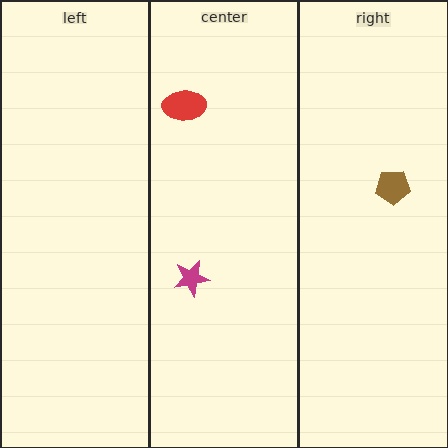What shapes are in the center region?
The red ellipse, the magenta star.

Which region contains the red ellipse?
The center region.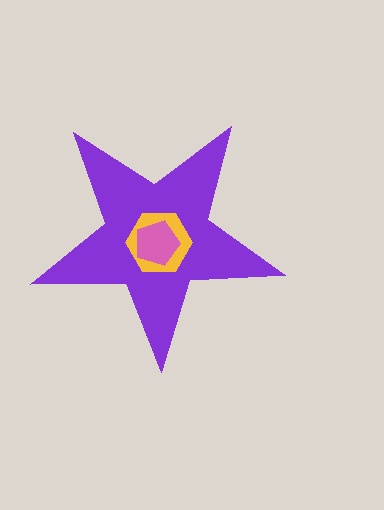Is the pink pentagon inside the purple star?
Yes.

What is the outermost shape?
The purple star.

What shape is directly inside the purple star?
The yellow hexagon.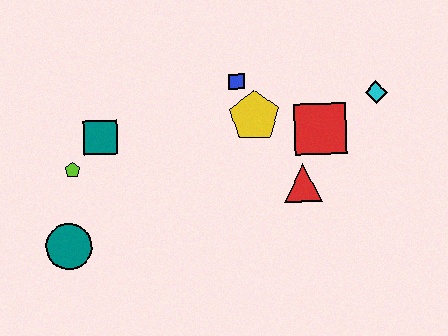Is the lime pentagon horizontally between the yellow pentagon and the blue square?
No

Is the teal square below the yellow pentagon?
Yes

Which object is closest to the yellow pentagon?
The blue square is closest to the yellow pentagon.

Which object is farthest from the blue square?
The teal circle is farthest from the blue square.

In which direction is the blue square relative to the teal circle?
The blue square is to the right of the teal circle.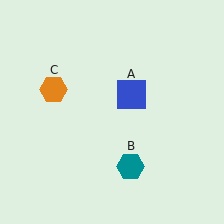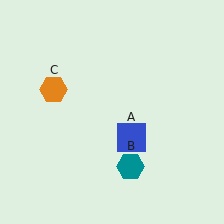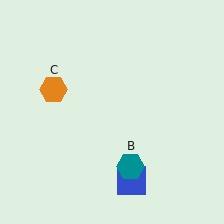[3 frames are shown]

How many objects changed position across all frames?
1 object changed position: blue square (object A).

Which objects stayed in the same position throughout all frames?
Teal hexagon (object B) and orange hexagon (object C) remained stationary.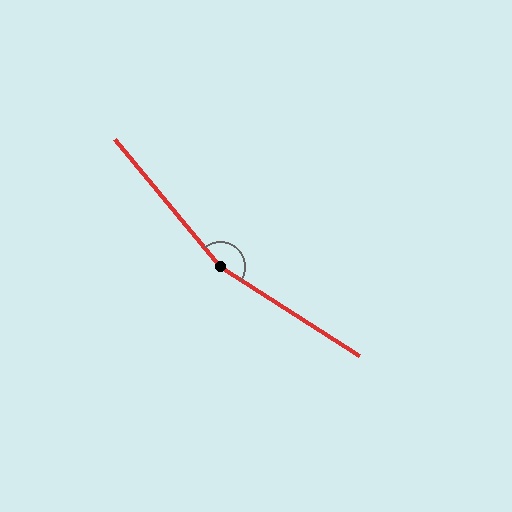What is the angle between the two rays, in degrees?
Approximately 162 degrees.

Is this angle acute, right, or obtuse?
It is obtuse.